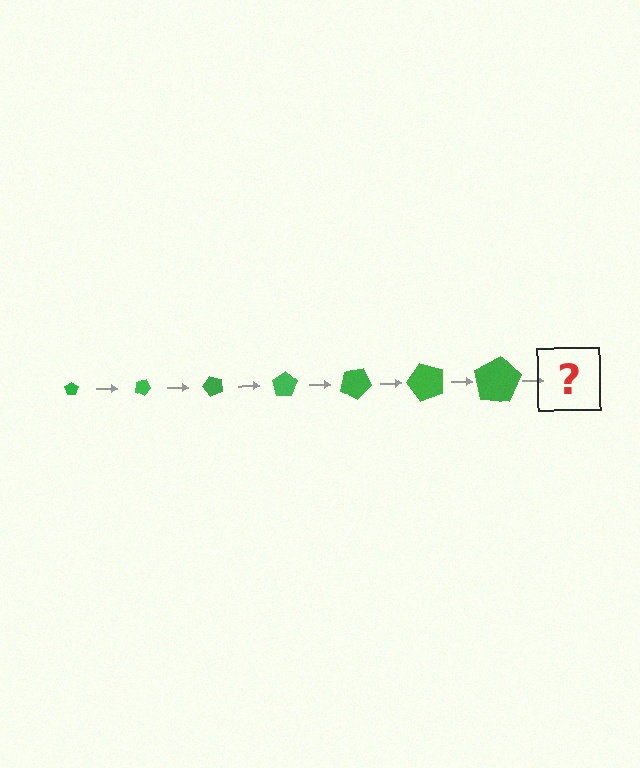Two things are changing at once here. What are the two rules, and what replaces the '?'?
The two rules are that the pentagon grows larger each step and it rotates 25 degrees each step. The '?' should be a pentagon, larger than the previous one and rotated 175 degrees from the start.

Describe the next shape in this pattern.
It should be a pentagon, larger than the previous one and rotated 175 degrees from the start.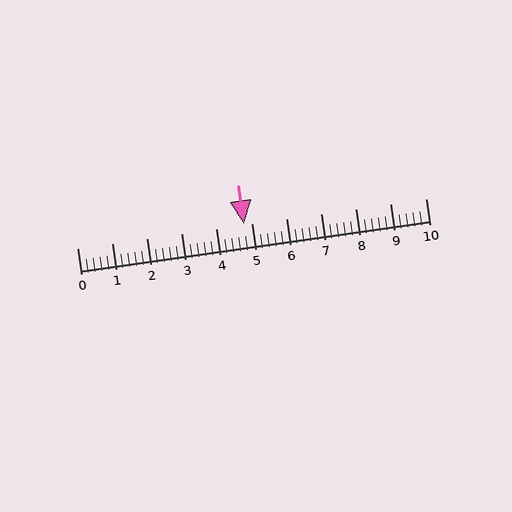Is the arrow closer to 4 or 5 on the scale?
The arrow is closer to 5.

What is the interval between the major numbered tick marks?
The major tick marks are spaced 1 units apart.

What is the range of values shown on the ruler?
The ruler shows values from 0 to 10.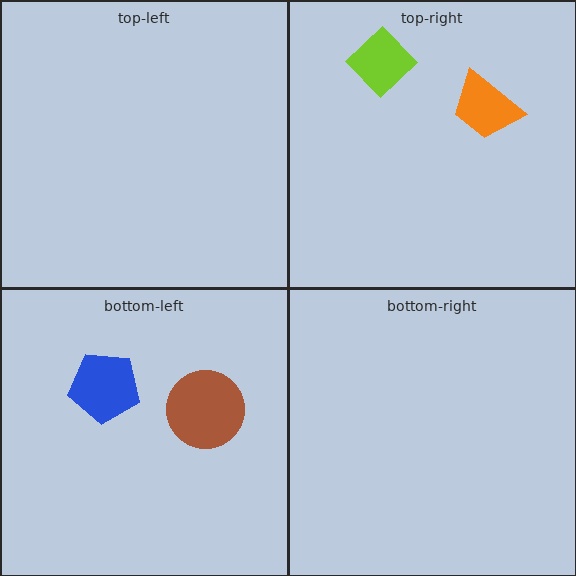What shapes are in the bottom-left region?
The brown circle, the blue pentagon.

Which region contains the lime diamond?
The top-right region.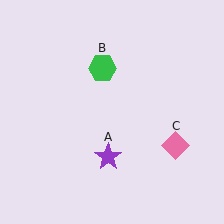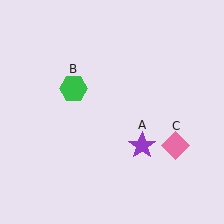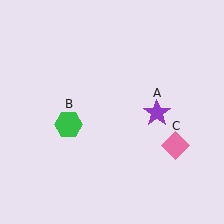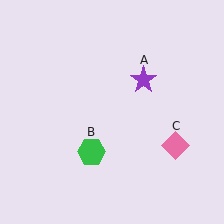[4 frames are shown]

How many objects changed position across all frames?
2 objects changed position: purple star (object A), green hexagon (object B).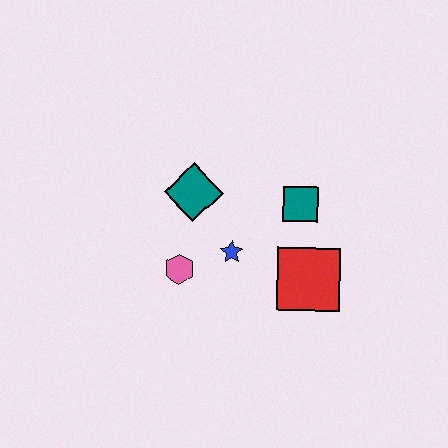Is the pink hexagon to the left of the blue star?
Yes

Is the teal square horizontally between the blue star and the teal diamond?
No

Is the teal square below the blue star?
No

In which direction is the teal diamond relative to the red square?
The teal diamond is to the left of the red square.